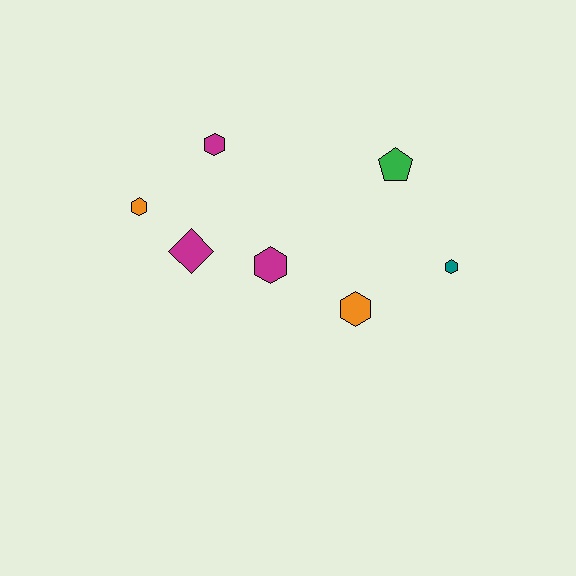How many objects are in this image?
There are 7 objects.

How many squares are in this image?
There are no squares.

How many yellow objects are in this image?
There are no yellow objects.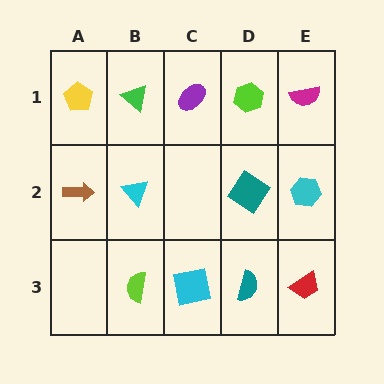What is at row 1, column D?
A lime hexagon.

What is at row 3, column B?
A lime semicircle.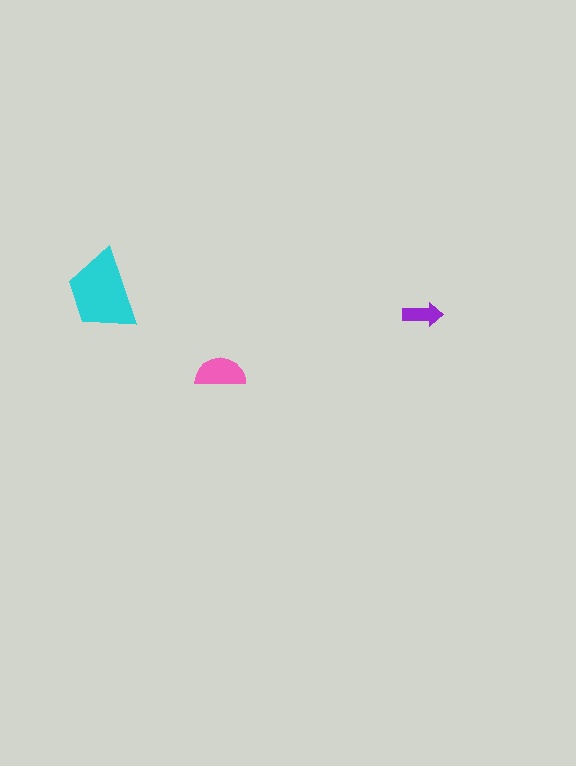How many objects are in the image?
There are 3 objects in the image.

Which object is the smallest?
The purple arrow.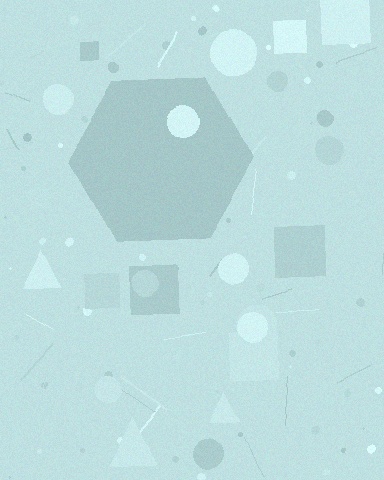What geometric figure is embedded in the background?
A hexagon is embedded in the background.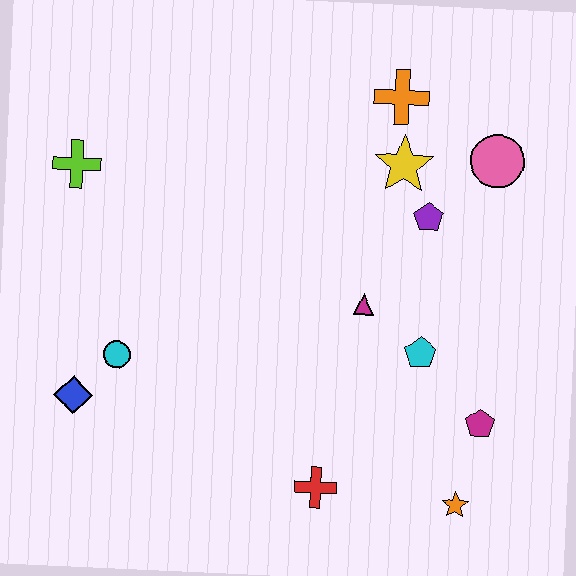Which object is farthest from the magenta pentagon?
The lime cross is farthest from the magenta pentagon.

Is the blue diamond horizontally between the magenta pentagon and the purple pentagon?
No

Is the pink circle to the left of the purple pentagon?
No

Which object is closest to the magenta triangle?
The cyan pentagon is closest to the magenta triangle.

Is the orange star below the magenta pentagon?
Yes